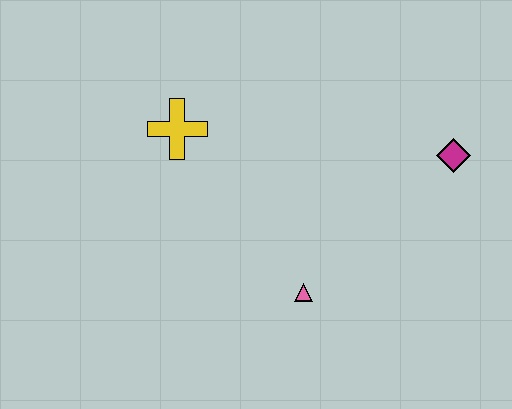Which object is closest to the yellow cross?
The pink triangle is closest to the yellow cross.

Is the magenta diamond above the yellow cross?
No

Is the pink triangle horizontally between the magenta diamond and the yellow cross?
Yes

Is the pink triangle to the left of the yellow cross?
No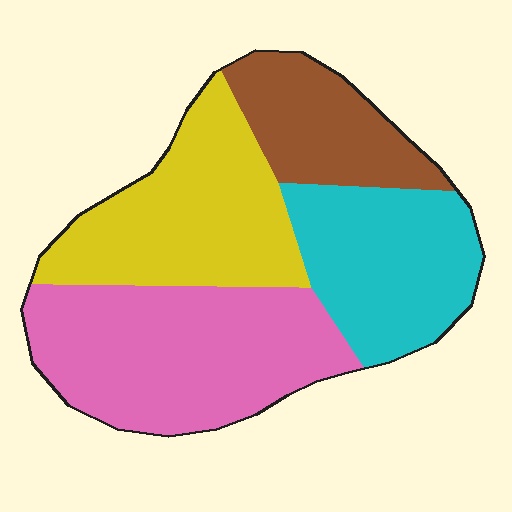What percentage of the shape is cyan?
Cyan takes up between a sixth and a third of the shape.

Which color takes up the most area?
Pink, at roughly 35%.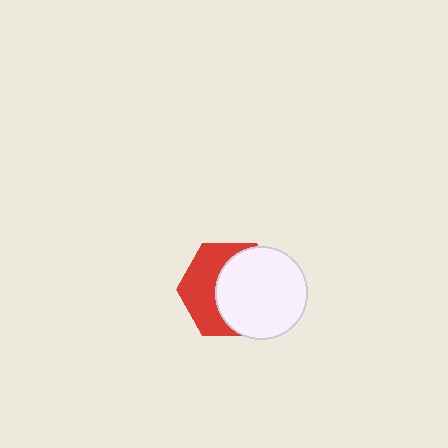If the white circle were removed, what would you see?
You would see the complete red hexagon.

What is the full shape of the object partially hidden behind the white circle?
The partially hidden object is a red hexagon.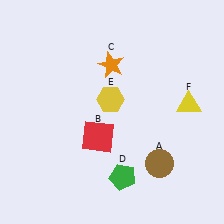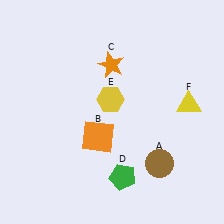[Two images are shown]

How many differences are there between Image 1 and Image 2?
There is 1 difference between the two images.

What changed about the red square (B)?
In Image 1, B is red. In Image 2, it changed to orange.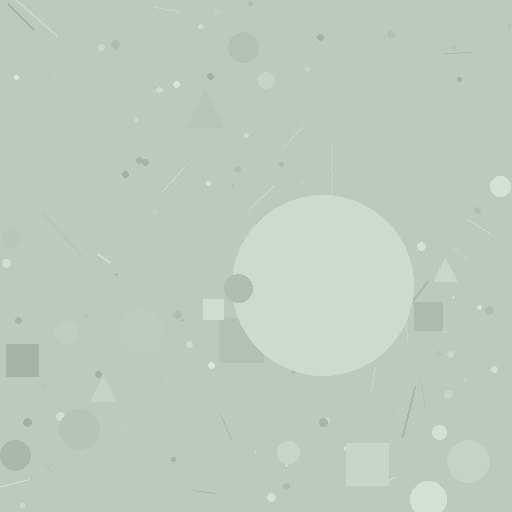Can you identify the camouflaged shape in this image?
The camouflaged shape is a circle.